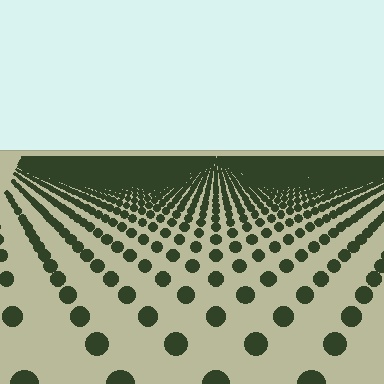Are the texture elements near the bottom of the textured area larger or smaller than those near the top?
Larger. Near the bottom, elements are closer to the viewer and appear at a bigger on-screen size.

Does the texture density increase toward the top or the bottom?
Density increases toward the top.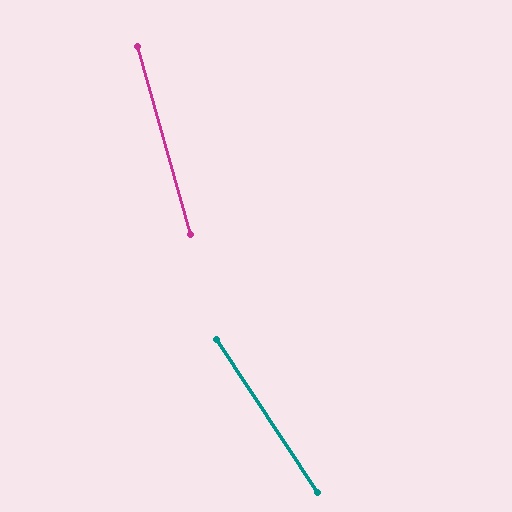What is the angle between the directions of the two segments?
Approximately 18 degrees.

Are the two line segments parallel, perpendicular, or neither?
Neither parallel nor perpendicular — they differ by about 18°.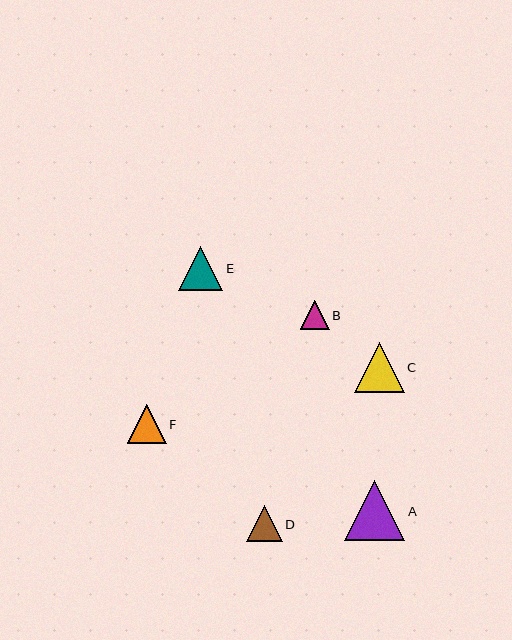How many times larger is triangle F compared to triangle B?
Triangle F is approximately 1.4 times the size of triangle B.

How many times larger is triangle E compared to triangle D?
Triangle E is approximately 1.2 times the size of triangle D.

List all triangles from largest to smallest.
From largest to smallest: A, C, E, F, D, B.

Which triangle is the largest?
Triangle A is the largest with a size of approximately 60 pixels.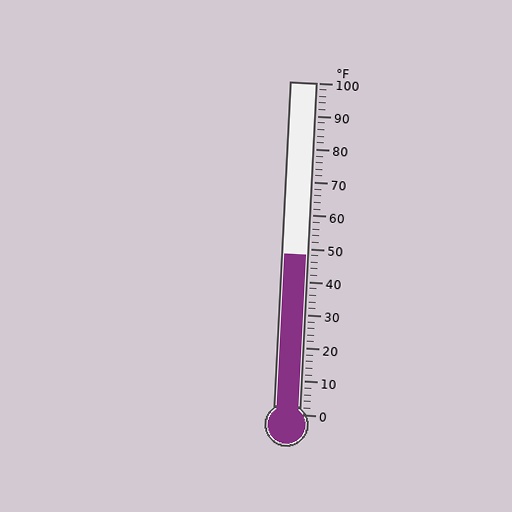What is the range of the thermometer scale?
The thermometer scale ranges from 0°F to 100°F.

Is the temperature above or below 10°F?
The temperature is above 10°F.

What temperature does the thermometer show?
The thermometer shows approximately 48°F.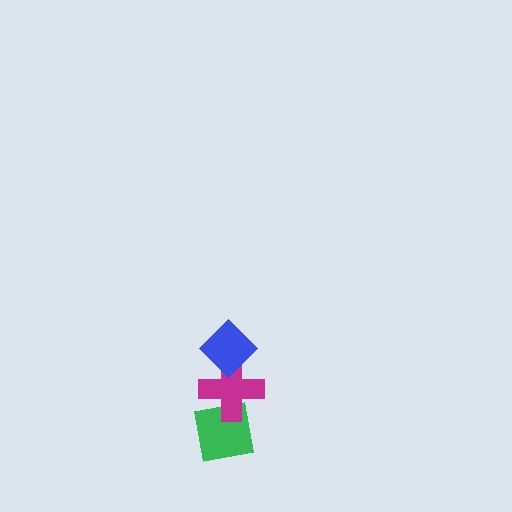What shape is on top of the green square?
The magenta cross is on top of the green square.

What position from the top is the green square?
The green square is 3rd from the top.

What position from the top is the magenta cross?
The magenta cross is 2nd from the top.